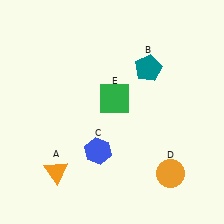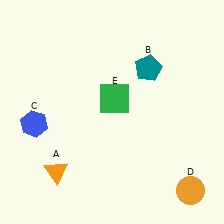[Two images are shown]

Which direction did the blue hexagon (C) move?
The blue hexagon (C) moved left.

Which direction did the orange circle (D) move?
The orange circle (D) moved right.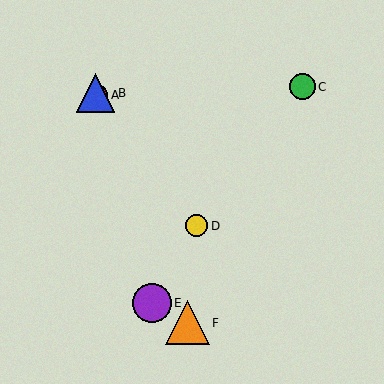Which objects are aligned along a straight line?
Objects A, B, D are aligned along a straight line.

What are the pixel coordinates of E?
Object E is at (152, 303).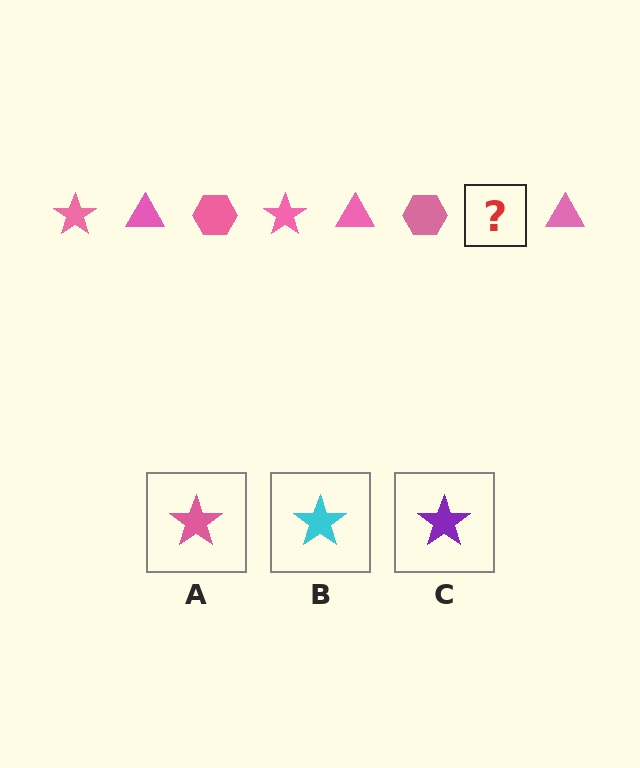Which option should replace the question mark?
Option A.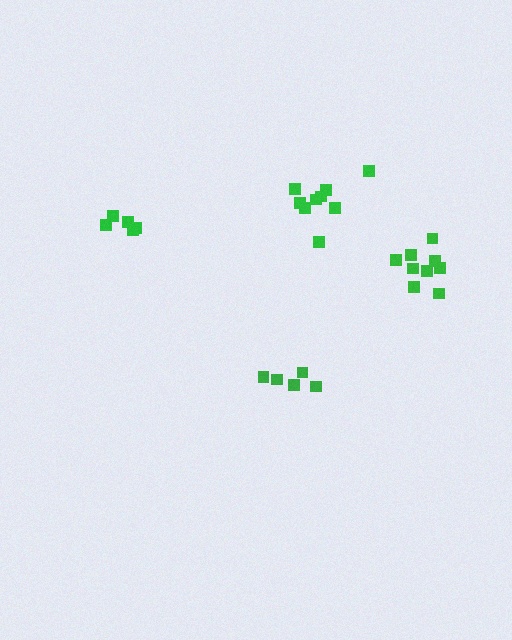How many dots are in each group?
Group 1: 5 dots, Group 2: 9 dots, Group 3: 9 dots, Group 4: 5 dots (28 total).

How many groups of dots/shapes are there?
There are 4 groups.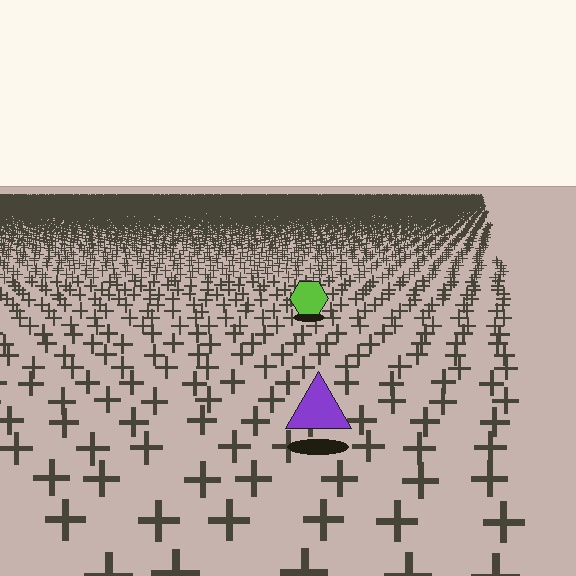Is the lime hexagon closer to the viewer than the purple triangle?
No. The purple triangle is closer — you can tell from the texture gradient: the ground texture is coarser near it.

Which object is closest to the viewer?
The purple triangle is closest. The texture marks near it are larger and more spread out.